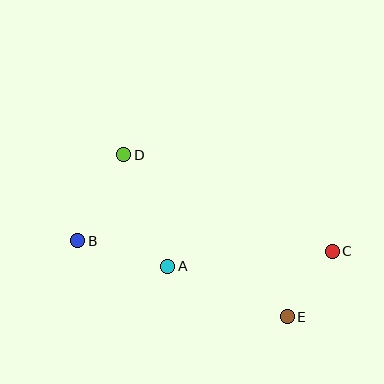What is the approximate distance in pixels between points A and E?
The distance between A and E is approximately 129 pixels.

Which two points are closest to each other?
Points C and E are closest to each other.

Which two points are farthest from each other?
Points B and C are farthest from each other.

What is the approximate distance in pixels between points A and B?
The distance between A and B is approximately 94 pixels.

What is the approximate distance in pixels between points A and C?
The distance between A and C is approximately 165 pixels.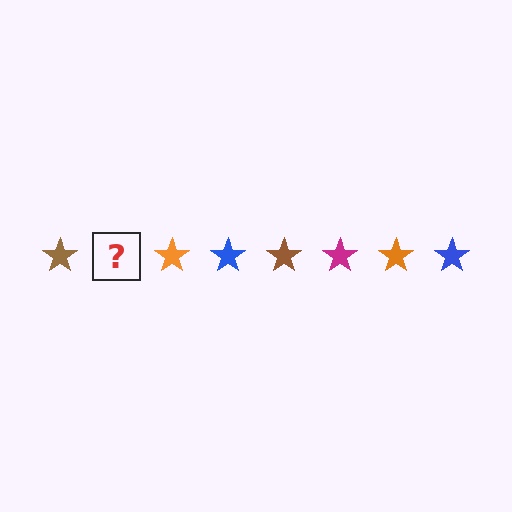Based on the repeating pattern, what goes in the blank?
The blank should be a magenta star.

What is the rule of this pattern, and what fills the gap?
The rule is that the pattern cycles through brown, magenta, orange, blue stars. The gap should be filled with a magenta star.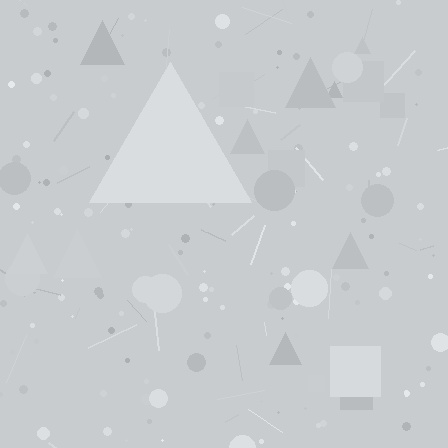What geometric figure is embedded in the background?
A triangle is embedded in the background.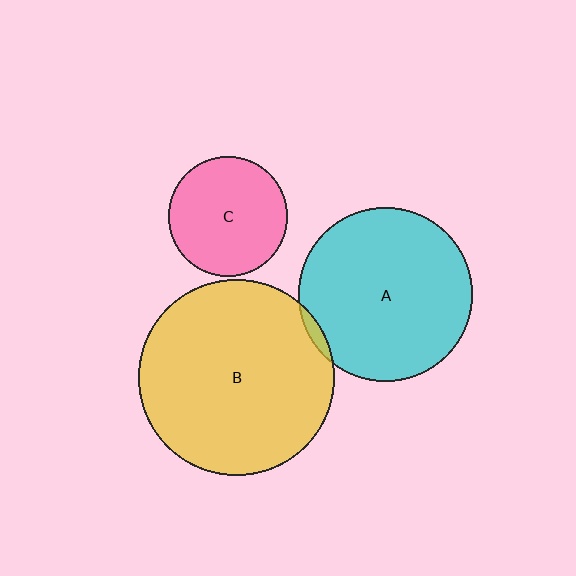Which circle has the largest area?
Circle B (yellow).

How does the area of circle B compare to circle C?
Approximately 2.7 times.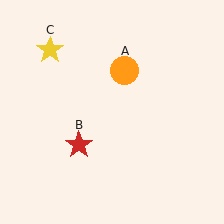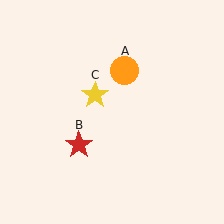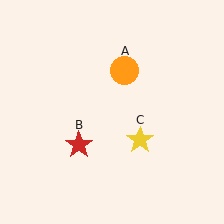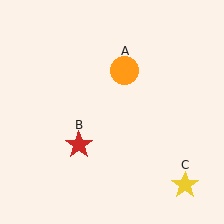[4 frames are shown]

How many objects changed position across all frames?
1 object changed position: yellow star (object C).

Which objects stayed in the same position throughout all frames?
Orange circle (object A) and red star (object B) remained stationary.